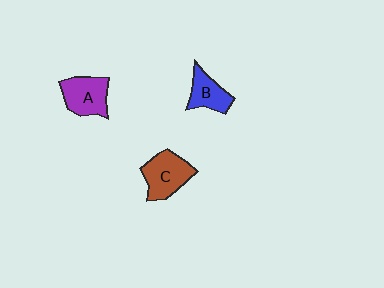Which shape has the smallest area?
Shape B (blue).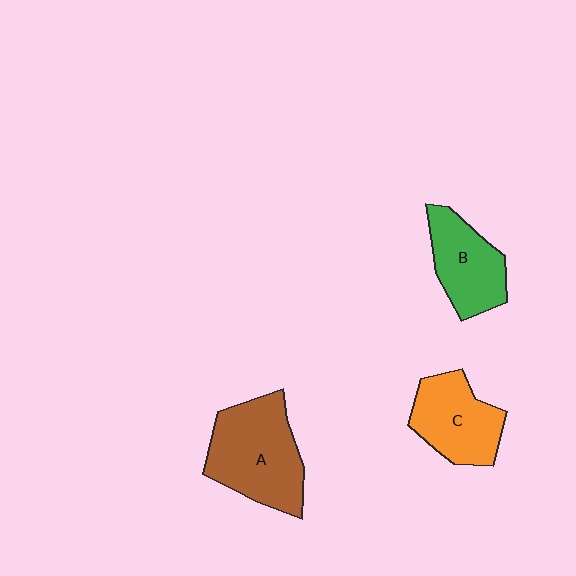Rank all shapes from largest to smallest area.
From largest to smallest: A (brown), C (orange), B (green).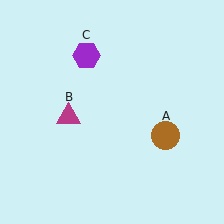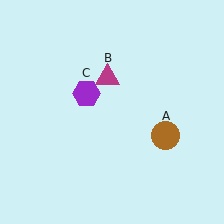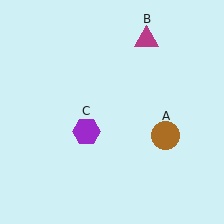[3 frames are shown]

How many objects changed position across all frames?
2 objects changed position: magenta triangle (object B), purple hexagon (object C).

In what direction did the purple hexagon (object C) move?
The purple hexagon (object C) moved down.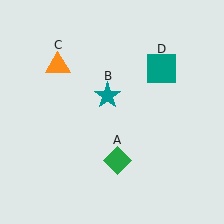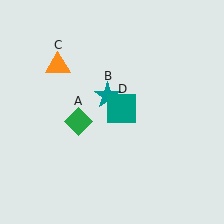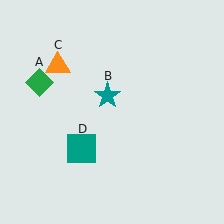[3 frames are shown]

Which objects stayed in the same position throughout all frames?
Teal star (object B) and orange triangle (object C) remained stationary.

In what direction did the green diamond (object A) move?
The green diamond (object A) moved up and to the left.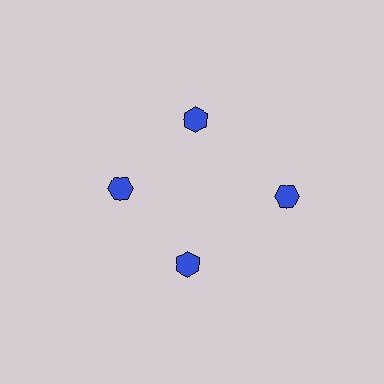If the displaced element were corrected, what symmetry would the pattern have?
It would have 4-fold rotational symmetry — the pattern would map onto itself every 90 degrees.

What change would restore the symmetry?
The symmetry would be restored by moving it inward, back onto the ring so that all 4 hexagons sit at equal angles and equal distance from the center.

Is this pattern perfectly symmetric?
No. The 4 blue hexagons are arranged in a ring, but one element near the 3 o'clock position is pushed outward from the center, breaking the 4-fold rotational symmetry.